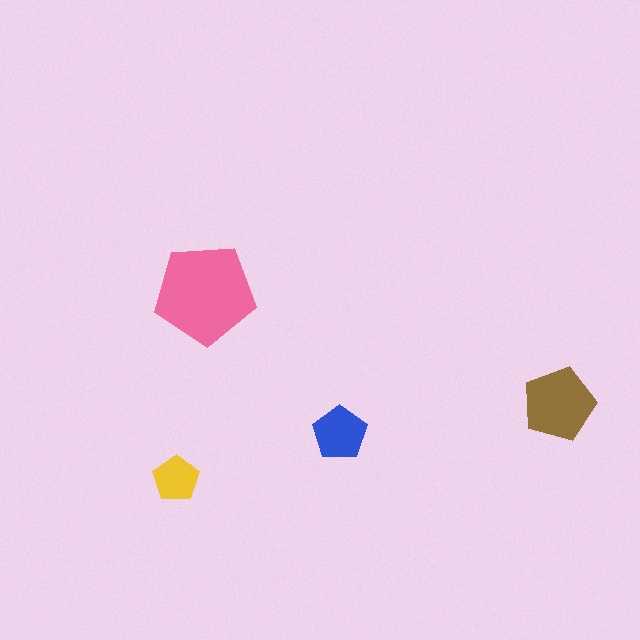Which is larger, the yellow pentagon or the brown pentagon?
The brown one.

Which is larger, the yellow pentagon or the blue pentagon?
The blue one.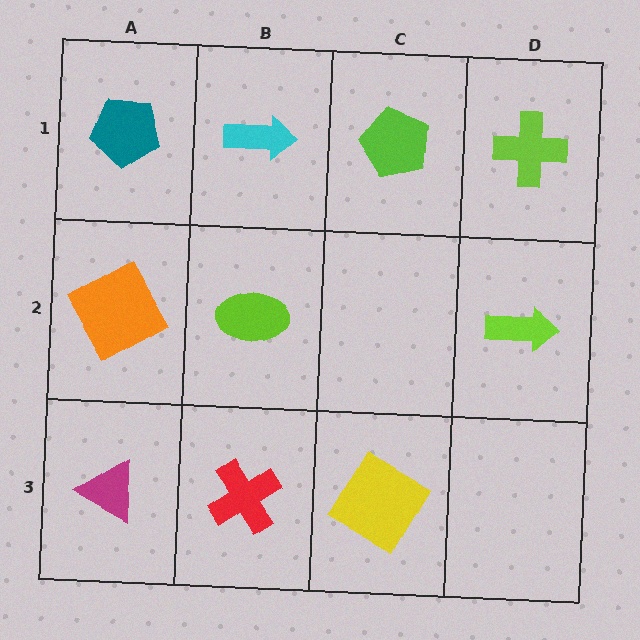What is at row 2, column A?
An orange square.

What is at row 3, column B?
A red cross.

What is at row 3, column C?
A yellow diamond.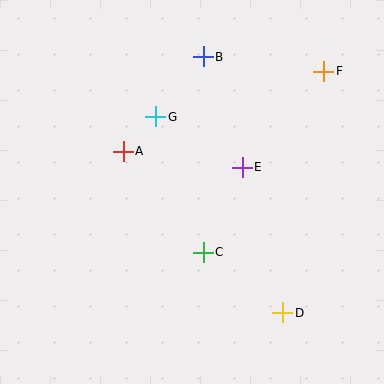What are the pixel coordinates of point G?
Point G is at (155, 117).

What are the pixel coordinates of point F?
Point F is at (324, 71).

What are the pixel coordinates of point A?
Point A is at (123, 151).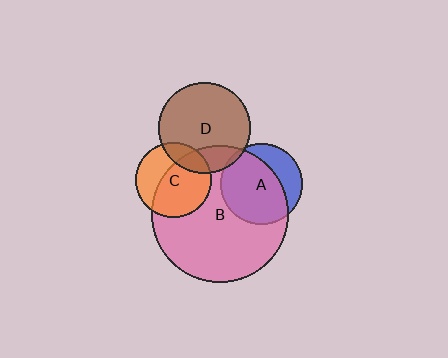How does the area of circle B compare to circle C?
Approximately 3.3 times.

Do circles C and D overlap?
Yes.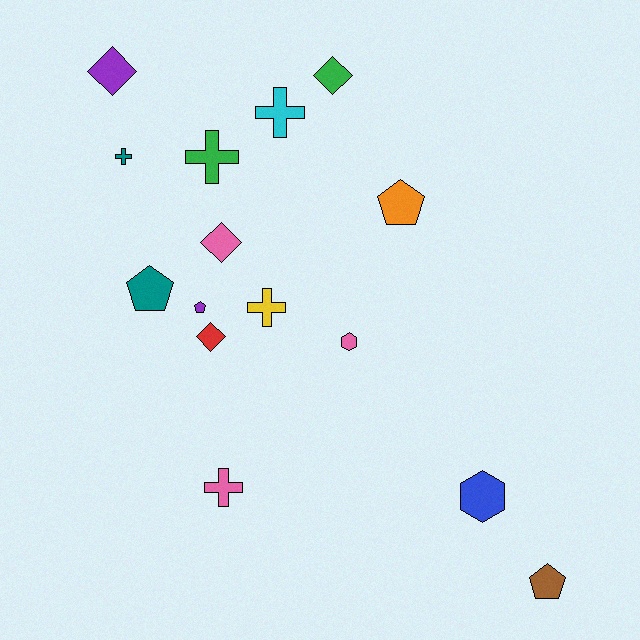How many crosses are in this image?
There are 5 crosses.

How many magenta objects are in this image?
There are no magenta objects.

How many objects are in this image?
There are 15 objects.